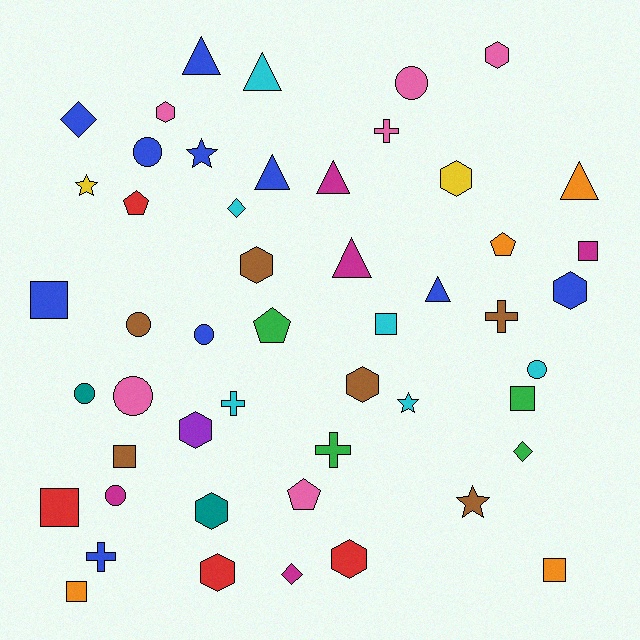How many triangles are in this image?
There are 7 triangles.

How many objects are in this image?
There are 50 objects.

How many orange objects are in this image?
There are 4 orange objects.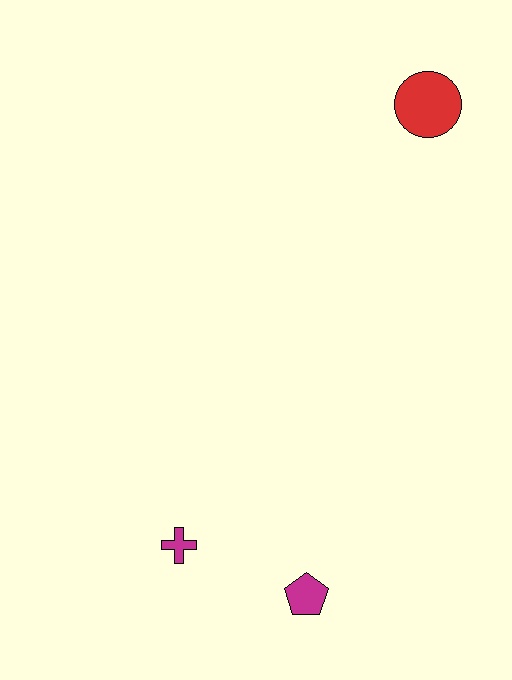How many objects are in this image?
There are 3 objects.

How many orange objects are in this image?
There are no orange objects.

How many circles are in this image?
There is 1 circle.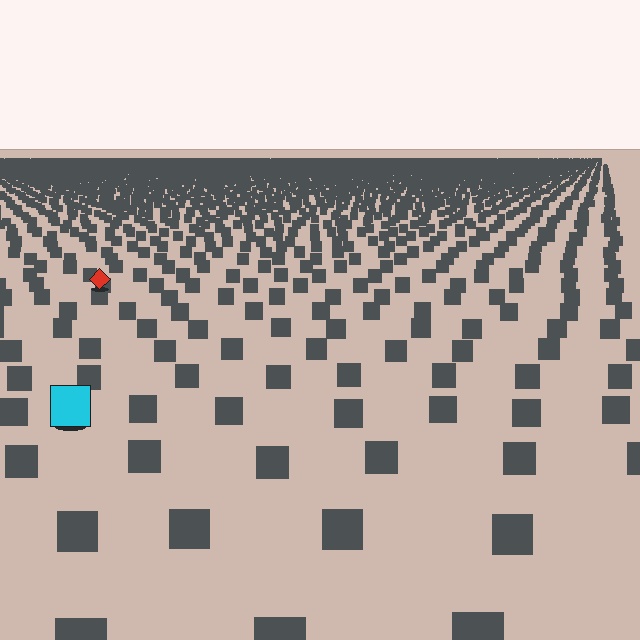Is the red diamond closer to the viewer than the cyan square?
No. The cyan square is closer — you can tell from the texture gradient: the ground texture is coarser near it.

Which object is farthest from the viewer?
The red diamond is farthest from the viewer. It appears smaller and the ground texture around it is denser.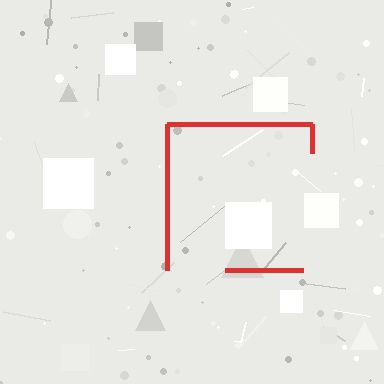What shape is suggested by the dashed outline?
The dashed outline suggests a square.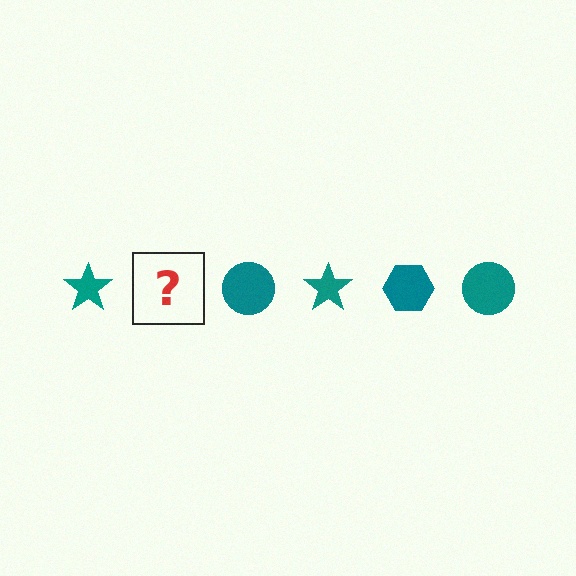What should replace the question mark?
The question mark should be replaced with a teal hexagon.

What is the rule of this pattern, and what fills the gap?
The rule is that the pattern cycles through star, hexagon, circle shapes in teal. The gap should be filled with a teal hexagon.